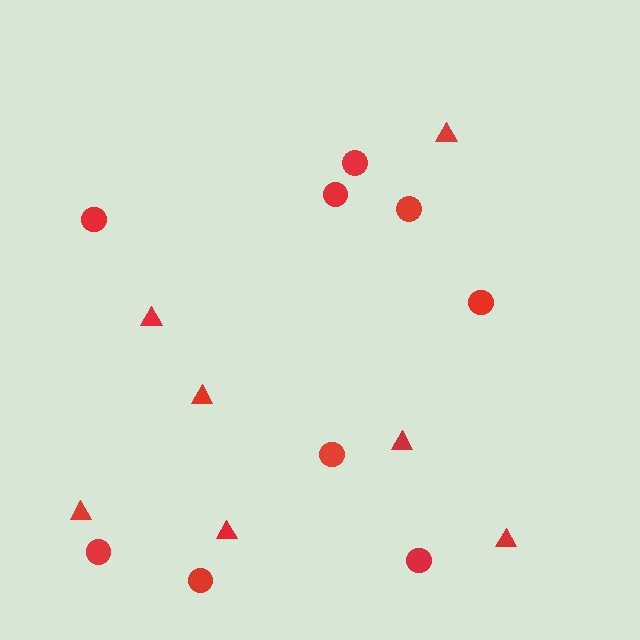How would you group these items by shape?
There are 2 groups: one group of circles (9) and one group of triangles (7).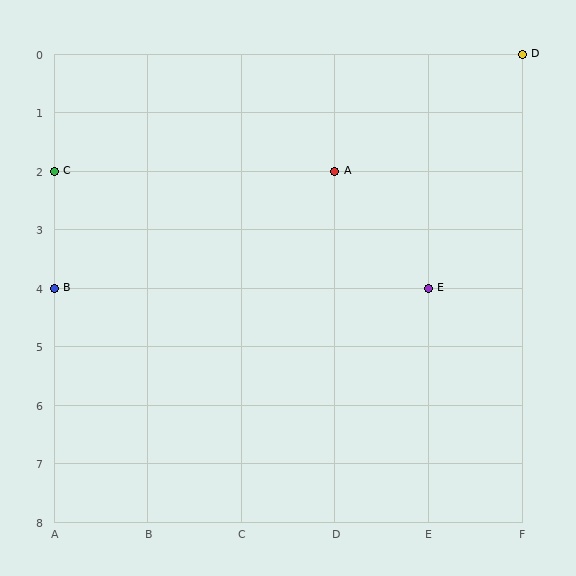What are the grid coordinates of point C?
Point C is at grid coordinates (A, 2).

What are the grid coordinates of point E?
Point E is at grid coordinates (E, 4).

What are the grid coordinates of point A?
Point A is at grid coordinates (D, 2).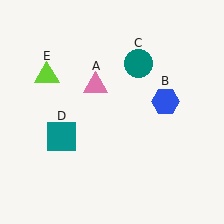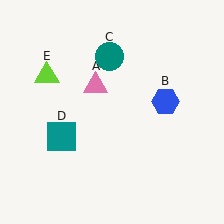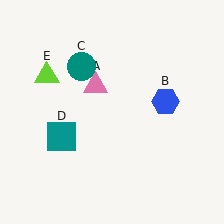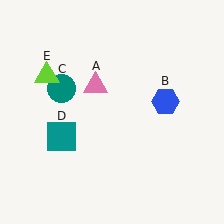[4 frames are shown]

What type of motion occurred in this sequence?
The teal circle (object C) rotated counterclockwise around the center of the scene.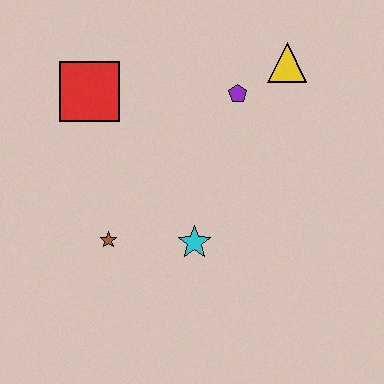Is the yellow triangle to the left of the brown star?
No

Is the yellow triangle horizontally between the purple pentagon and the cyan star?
No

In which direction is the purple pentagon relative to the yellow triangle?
The purple pentagon is to the left of the yellow triangle.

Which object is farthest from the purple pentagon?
The brown star is farthest from the purple pentagon.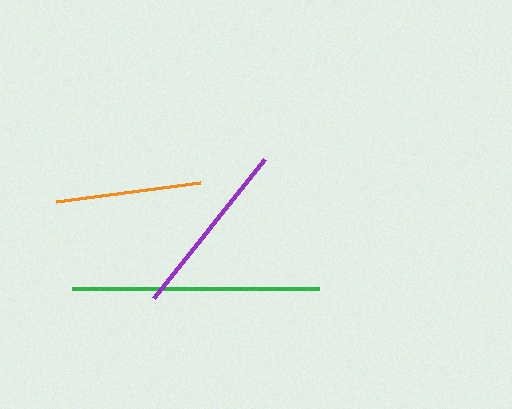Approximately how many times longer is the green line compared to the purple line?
The green line is approximately 1.4 times the length of the purple line.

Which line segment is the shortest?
The orange line is the shortest at approximately 146 pixels.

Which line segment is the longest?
The green line is the longest at approximately 247 pixels.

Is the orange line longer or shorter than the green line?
The green line is longer than the orange line.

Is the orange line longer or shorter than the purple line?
The purple line is longer than the orange line.